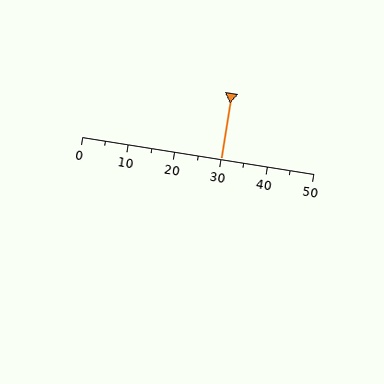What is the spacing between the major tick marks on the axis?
The major ticks are spaced 10 apart.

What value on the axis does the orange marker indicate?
The marker indicates approximately 30.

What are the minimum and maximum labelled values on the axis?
The axis runs from 0 to 50.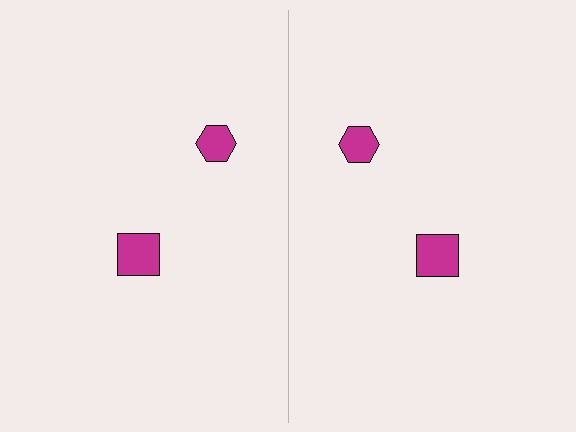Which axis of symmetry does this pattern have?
The pattern has a vertical axis of symmetry running through the center of the image.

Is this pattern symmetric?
Yes, this pattern has bilateral (reflection) symmetry.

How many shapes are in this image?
There are 4 shapes in this image.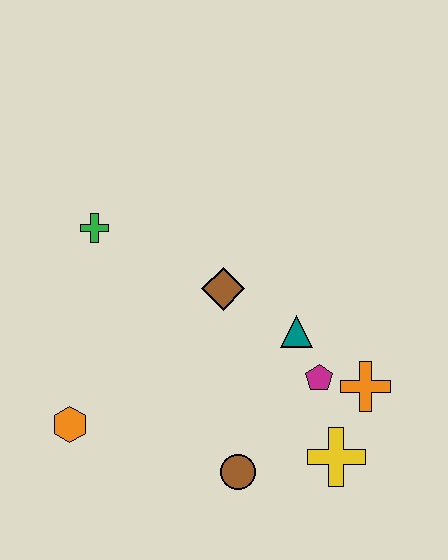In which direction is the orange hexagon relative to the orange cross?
The orange hexagon is to the left of the orange cross.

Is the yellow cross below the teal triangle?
Yes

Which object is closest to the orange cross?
The magenta pentagon is closest to the orange cross.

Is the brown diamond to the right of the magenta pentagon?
No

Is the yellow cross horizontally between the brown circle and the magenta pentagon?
No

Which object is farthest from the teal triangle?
The orange hexagon is farthest from the teal triangle.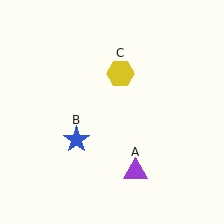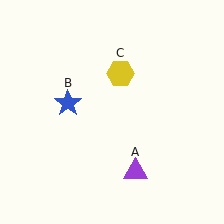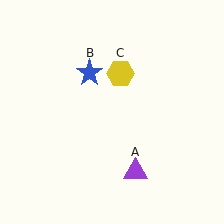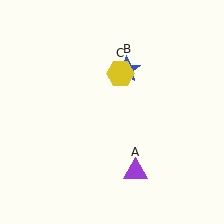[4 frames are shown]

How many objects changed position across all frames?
1 object changed position: blue star (object B).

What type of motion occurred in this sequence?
The blue star (object B) rotated clockwise around the center of the scene.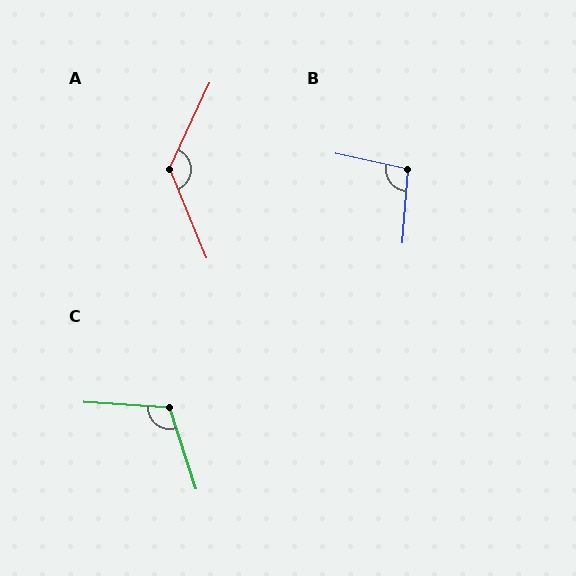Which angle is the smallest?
B, at approximately 99 degrees.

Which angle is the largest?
A, at approximately 132 degrees.